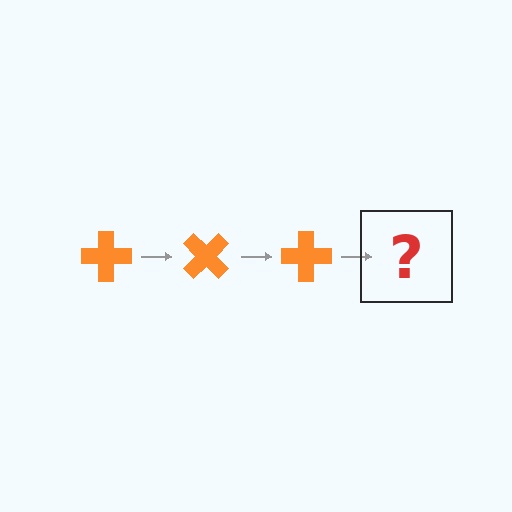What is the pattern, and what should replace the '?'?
The pattern is that the cross rotates 45 degrees each step. The '?' should be an orange cross rotated 135 degrees.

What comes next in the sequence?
The next element should be an orange cross rotated 135 degrees.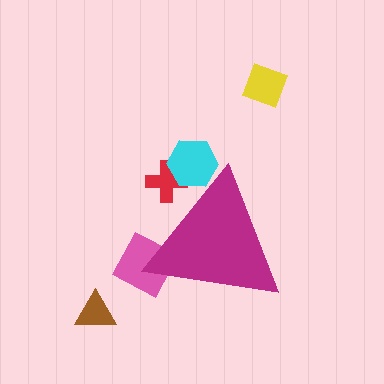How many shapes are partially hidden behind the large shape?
3 shapes are partially hidden.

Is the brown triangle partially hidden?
No, the brown triangle is fully visible.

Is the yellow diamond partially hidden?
No, the yellow diamond is fully visible.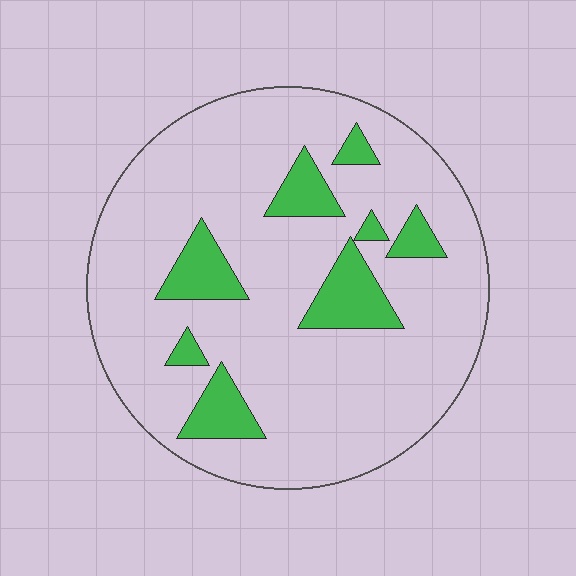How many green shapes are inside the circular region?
8.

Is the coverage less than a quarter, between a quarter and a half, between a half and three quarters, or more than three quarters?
Less than a quarter.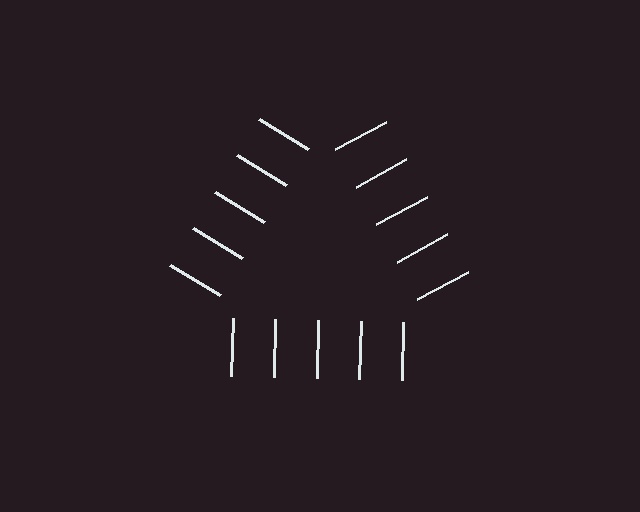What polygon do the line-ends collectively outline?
An illusory triangle — the line segments terminate on its edges but no continuous stroke is drawn.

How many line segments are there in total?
15 — 5 along each of the 3 edges.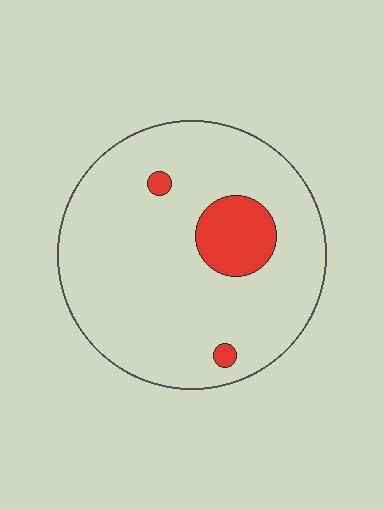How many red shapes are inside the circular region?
3.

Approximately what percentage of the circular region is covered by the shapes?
Approximately 10%.